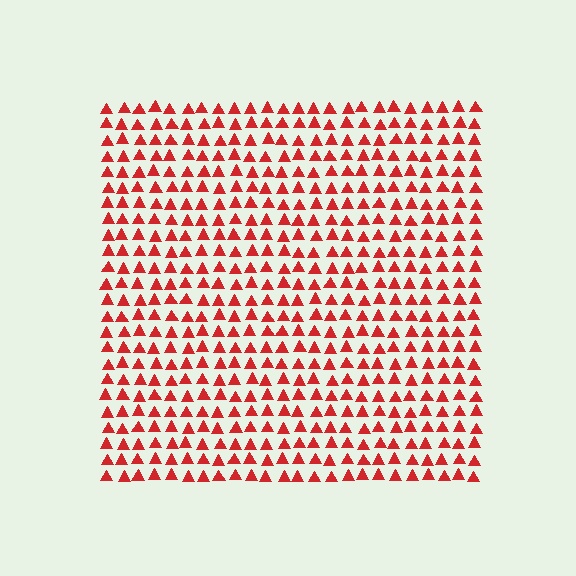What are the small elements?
The small elements are triangles.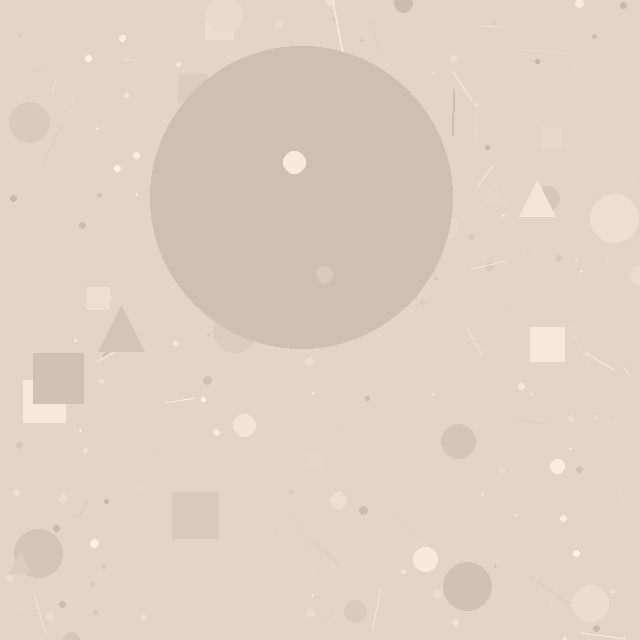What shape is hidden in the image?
A circle is hidden in the image.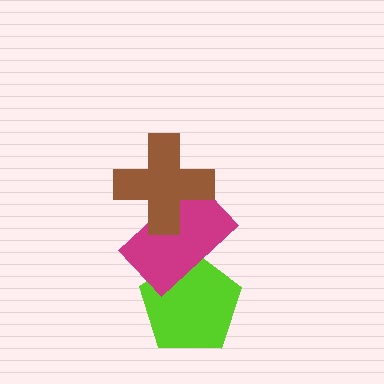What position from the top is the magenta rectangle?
The magenta rectangle is 2nd from the top.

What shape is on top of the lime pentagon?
The magenta rectangle is on top of the lime pentagon.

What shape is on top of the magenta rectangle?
The brown cross is on top of the magenta rectangle.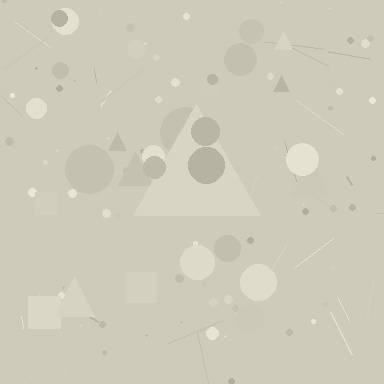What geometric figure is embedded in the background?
A triangle is embedded in the background.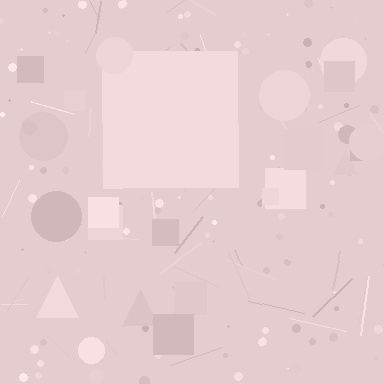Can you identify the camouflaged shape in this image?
The camouflaged shape is a square.